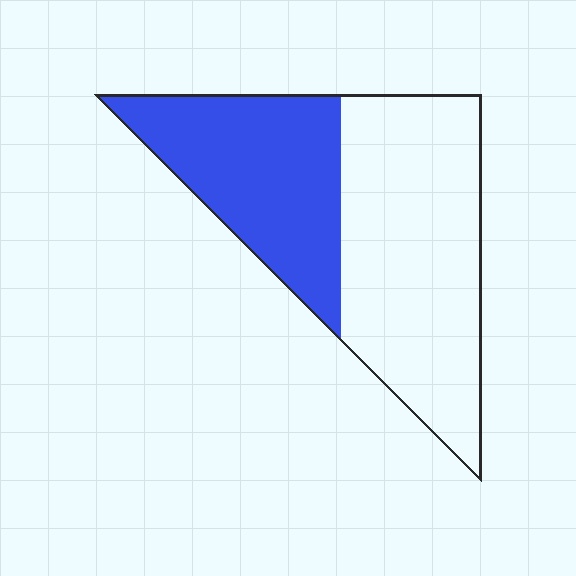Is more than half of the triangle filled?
No.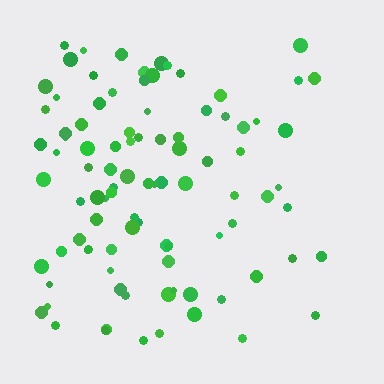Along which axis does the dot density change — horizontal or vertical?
Horizontal.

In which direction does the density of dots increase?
From right to left, with the left side densest.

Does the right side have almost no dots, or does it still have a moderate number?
Still a moderate number, just noticeably fewer than the left.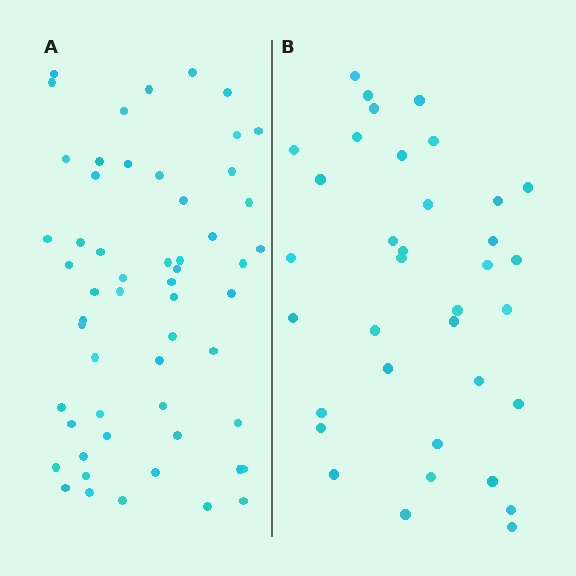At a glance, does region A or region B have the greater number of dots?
Region A (the left region) has more dots.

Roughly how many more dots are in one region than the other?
Region A has approximately 20 more dots than region B.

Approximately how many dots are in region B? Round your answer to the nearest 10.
About 40 dots. (The exact count is 36, which rounds to 40.)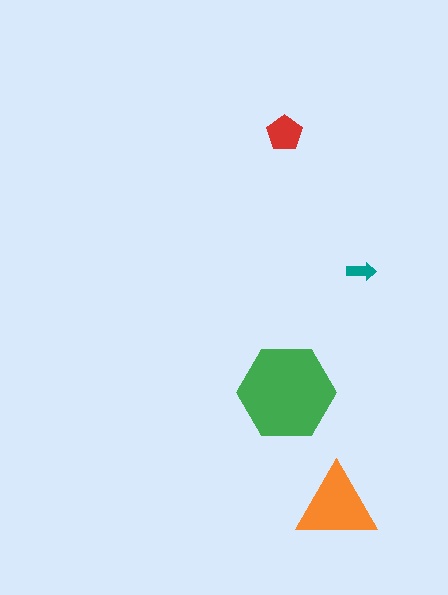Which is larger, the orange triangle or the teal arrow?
The orange triangle.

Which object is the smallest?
The teal arrow.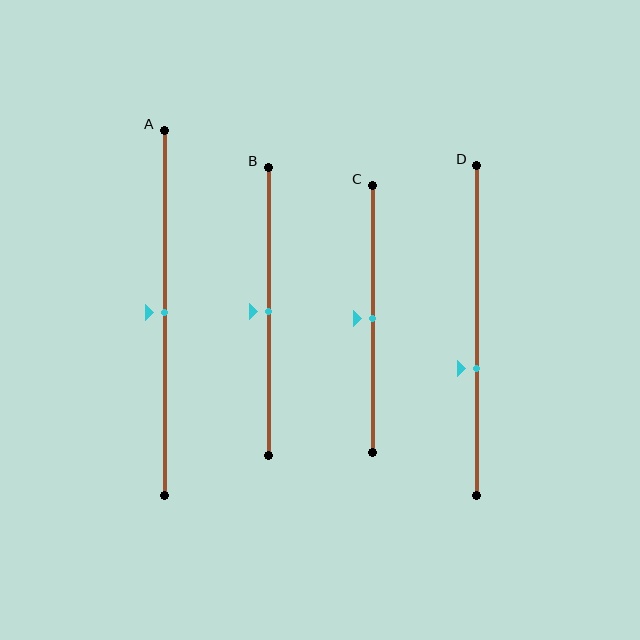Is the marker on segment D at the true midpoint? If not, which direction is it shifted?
No, the marker on segment D is shifted downward by about 11% of the segment length.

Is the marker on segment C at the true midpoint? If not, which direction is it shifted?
Yes, the marker on segment C is at the true midpoint.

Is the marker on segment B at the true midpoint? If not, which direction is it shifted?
Yes, the marker on segment B is at the true midpoint.